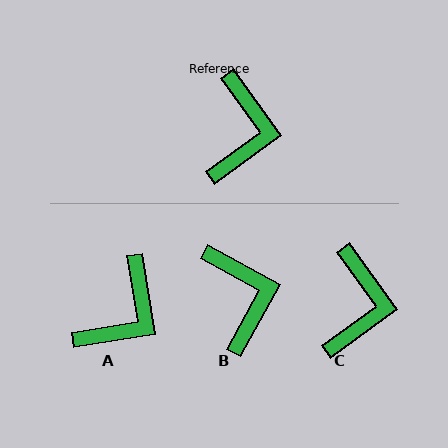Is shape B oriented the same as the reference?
No, it is off by about 25 degrees.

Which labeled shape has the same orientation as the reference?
C.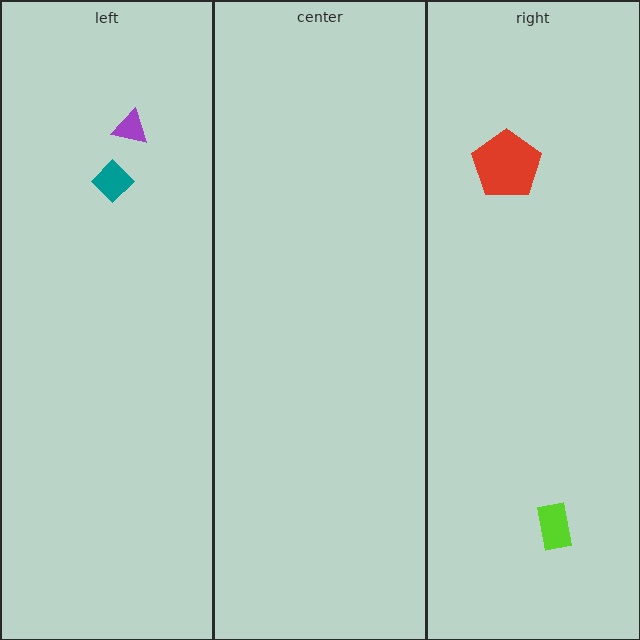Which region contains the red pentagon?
The right region.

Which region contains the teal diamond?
The left region.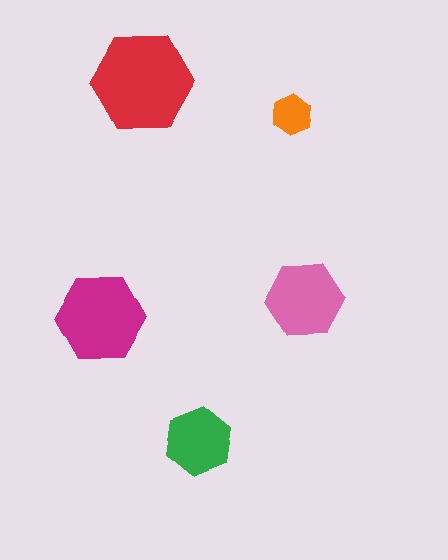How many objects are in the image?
There are 5 objects in the image.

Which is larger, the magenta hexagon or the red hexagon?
The red one.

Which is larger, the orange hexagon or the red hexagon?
The red one.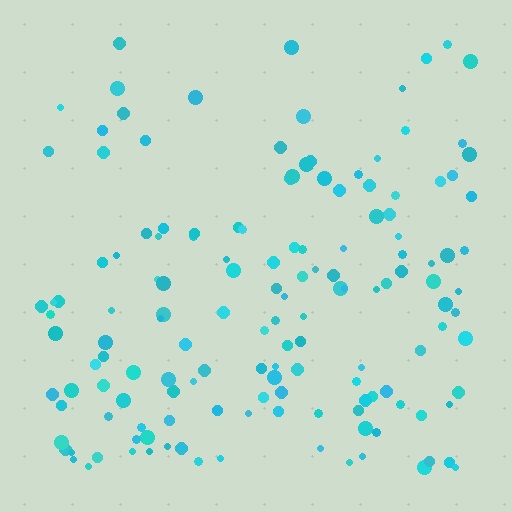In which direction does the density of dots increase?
From top to bottom, with the bottom side densest.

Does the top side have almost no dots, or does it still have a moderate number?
Still a moderate number, just noticeably fewer than the bottom.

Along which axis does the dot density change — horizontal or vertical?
Vertical.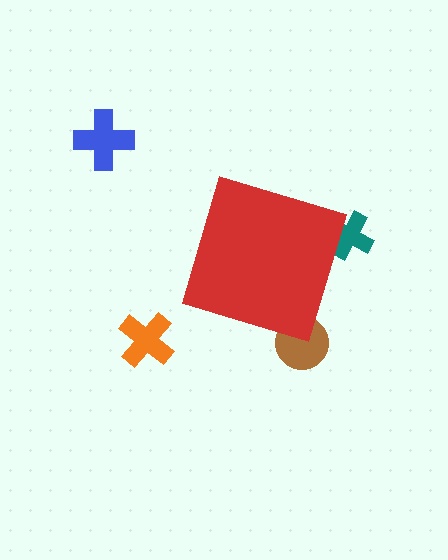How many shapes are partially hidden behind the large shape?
2 shapes are partially hidden.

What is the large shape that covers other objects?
A red diamond.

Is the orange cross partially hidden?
No, the orange cross is fully visible.